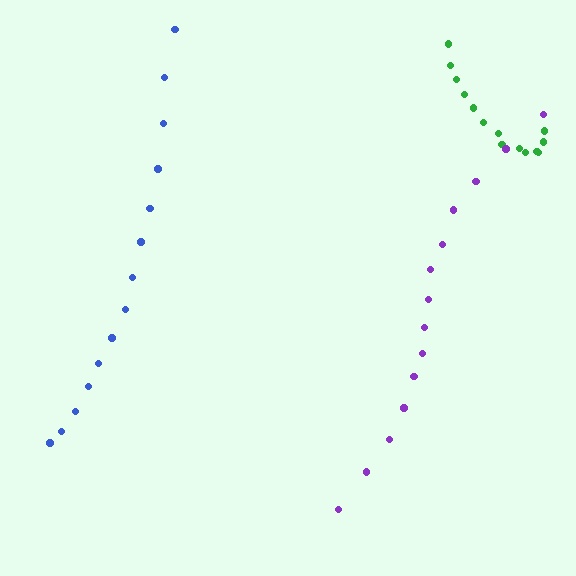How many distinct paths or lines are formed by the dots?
There are 3 distinct paths.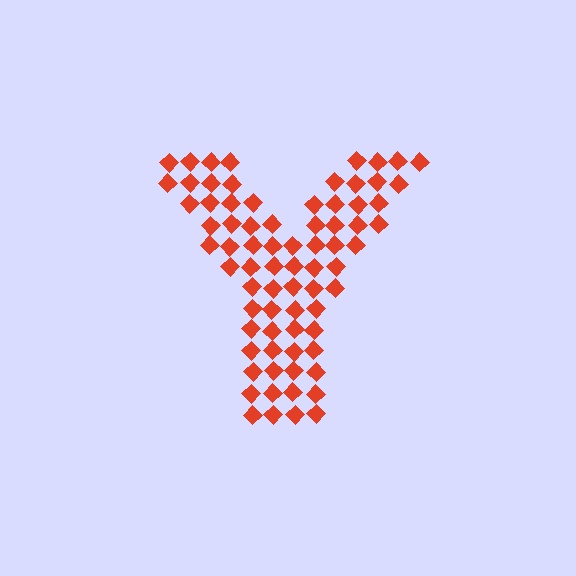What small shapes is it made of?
It is made of small diamonds.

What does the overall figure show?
The overall figure shows the letter Y.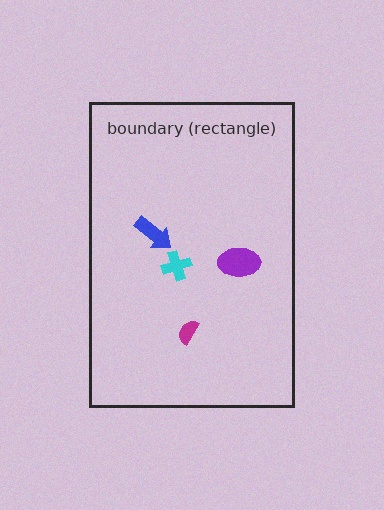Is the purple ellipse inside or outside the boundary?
Inside.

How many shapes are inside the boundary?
4 inside, 0 outside.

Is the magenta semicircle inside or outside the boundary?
Inside.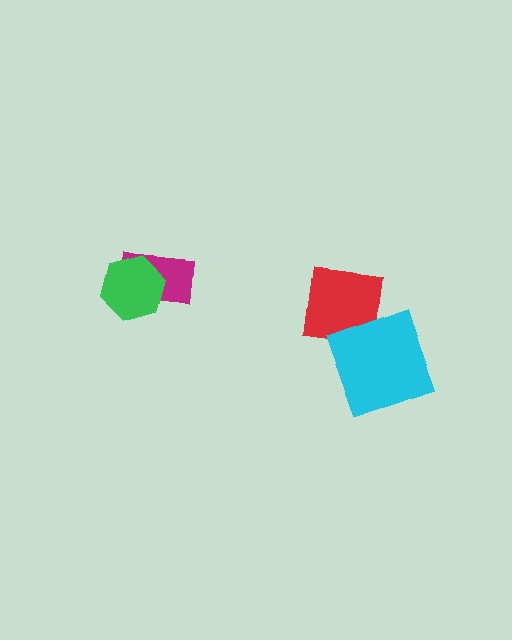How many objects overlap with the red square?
1 object overlaps with the red square.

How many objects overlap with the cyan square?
1 object overlaps with the cyan square.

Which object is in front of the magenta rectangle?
The green hexagon is in front of the magenta rectangle.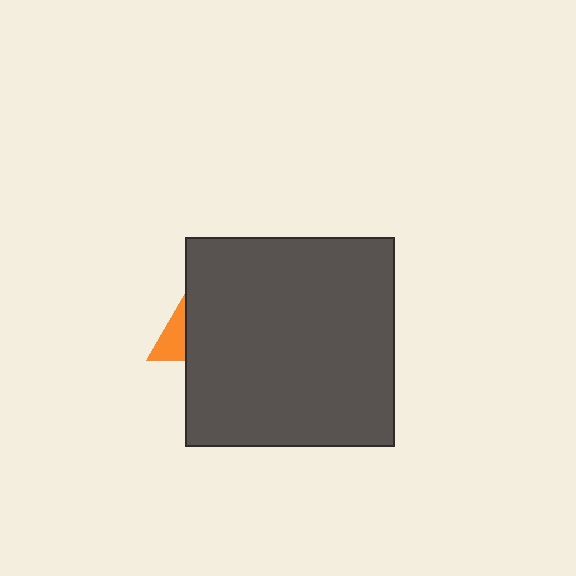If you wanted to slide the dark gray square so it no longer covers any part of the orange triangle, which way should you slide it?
Slide it right — that is the most direct way to separate the two shapes.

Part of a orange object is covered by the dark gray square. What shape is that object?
It is a triangle.